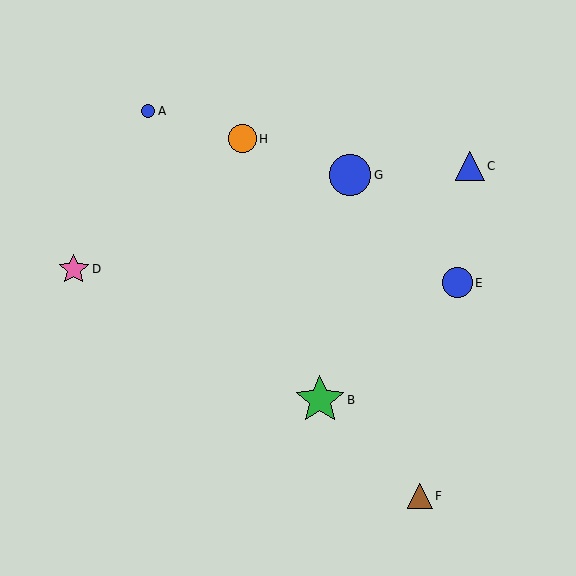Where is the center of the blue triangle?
The center of the blue triangle is at (470, 166).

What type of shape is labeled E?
Shape E is a blue circle.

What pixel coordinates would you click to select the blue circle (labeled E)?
Click at (457, 283) to select the blue circle E.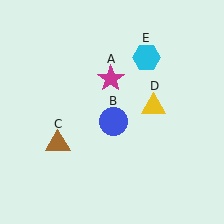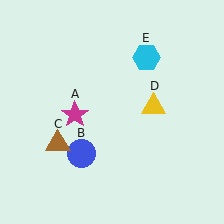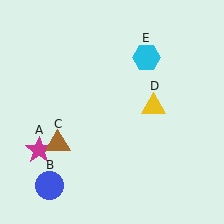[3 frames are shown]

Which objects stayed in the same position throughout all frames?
Brown triangle (object C) and yellow triangle (object D) and cyan hexagon (object E) remained stationary.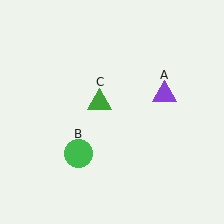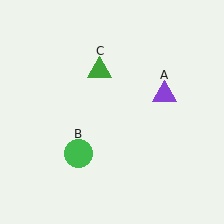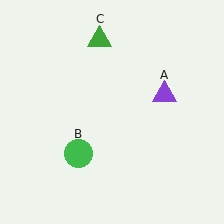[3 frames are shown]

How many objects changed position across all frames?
1 object changed position: green triangle (object C).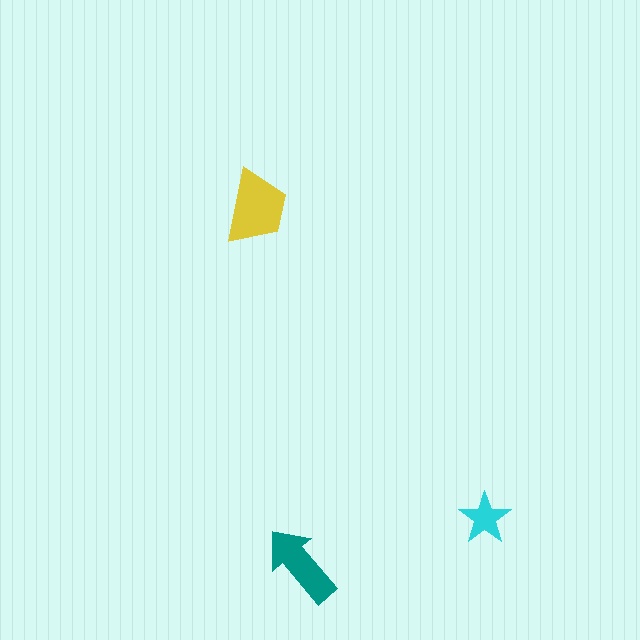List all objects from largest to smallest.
The yellow trapezoid, the teal arrow, the cyan star.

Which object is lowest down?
The teal arrow is bottommost.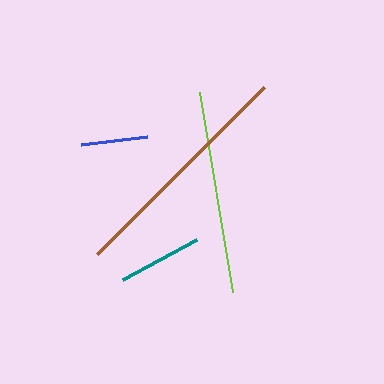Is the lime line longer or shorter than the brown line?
The brown line is longer than the lime line.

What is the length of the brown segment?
The brown segment is approximately 236 pixels long.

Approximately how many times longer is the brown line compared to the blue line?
The brown line is approximately 3.6 times the length of the blue line.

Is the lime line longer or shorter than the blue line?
The lime line is longer than the blue line.